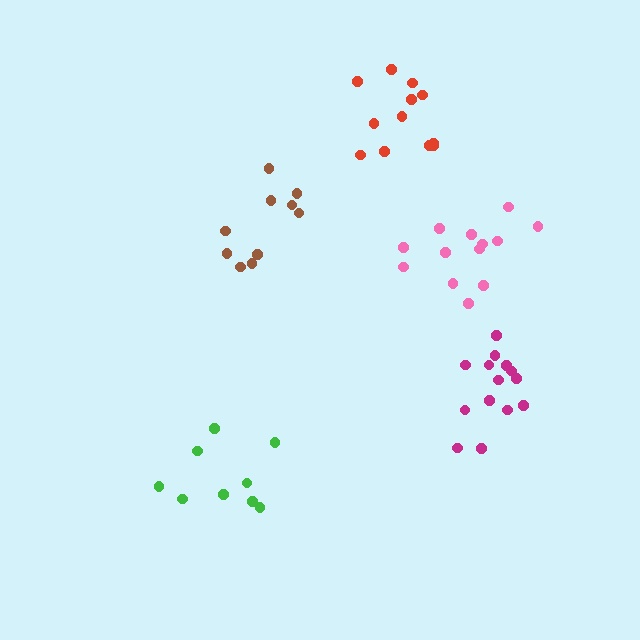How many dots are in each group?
Group 1: 10 dots, Group 2: 14 dots, Group 3: 9 dots, Group 4: 12 dots, Group 5: 13 dots (58 total).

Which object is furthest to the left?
The green cluster is leftmost.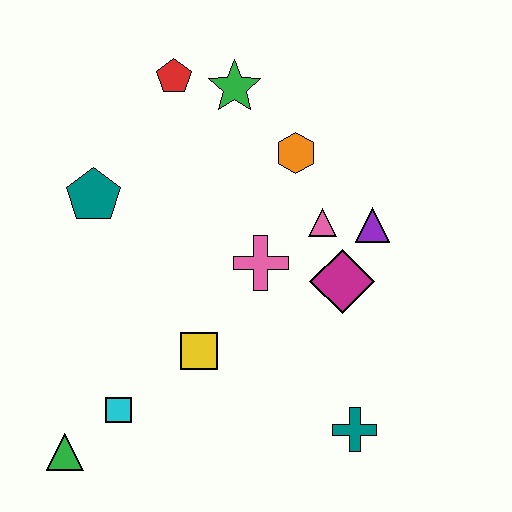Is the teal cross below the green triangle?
No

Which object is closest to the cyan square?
The green triangle is closest to the cyan square.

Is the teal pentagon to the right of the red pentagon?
No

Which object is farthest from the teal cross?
The red pentagon is farthest from the teal cross.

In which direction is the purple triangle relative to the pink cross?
The purple triangle is to the right of the pink cross.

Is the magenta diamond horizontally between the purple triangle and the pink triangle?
Yes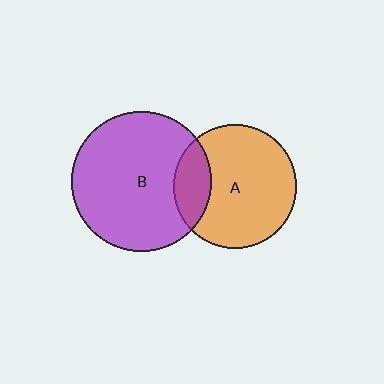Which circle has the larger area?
Circle B (purple).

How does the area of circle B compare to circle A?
Approximately 1.3 times.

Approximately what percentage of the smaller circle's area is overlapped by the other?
Approximately 20%.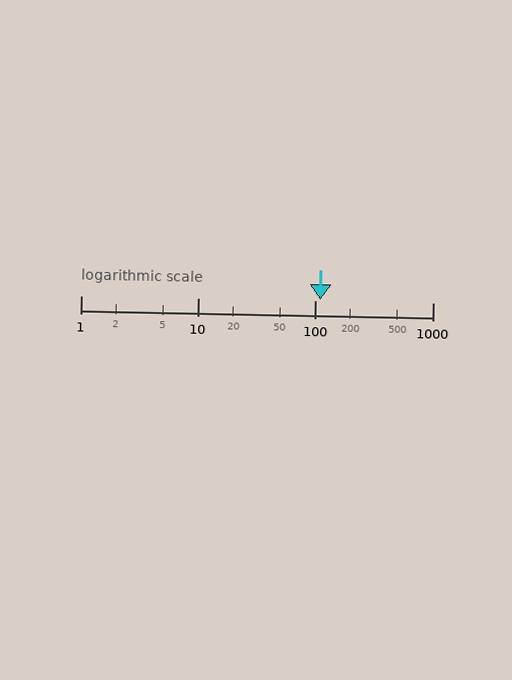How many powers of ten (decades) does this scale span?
The scale spans 3 decades, from 1 to 1000.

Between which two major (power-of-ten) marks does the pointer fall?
The pointer is between 100 and 1000.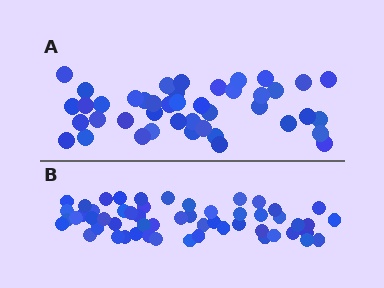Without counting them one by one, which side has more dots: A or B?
Region B (the bottom region) has more dots.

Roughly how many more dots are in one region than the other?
Region B has roughly 12 or so more dots than region A.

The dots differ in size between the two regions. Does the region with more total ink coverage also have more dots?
No. Region A has more total ink coverage because its dots are larger, but region B actually contains more individual dots. Total area can be misleading — the number of items is what matters here.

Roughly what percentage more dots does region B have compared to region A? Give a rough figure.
About 30% more.